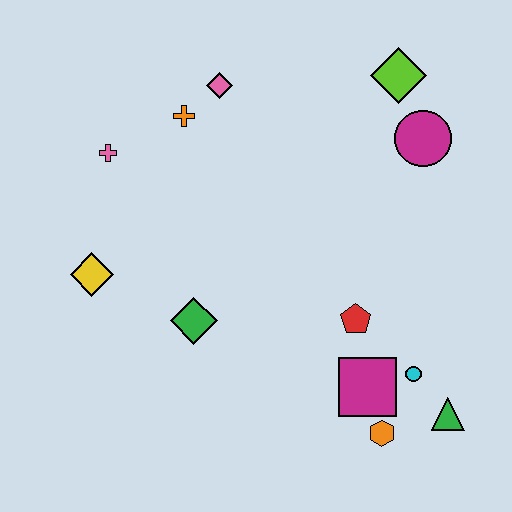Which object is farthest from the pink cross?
The green triangle is farthest from the pink cross.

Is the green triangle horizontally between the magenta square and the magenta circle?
No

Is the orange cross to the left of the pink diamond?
Yes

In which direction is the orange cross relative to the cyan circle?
The orange cross is above the cyan circle.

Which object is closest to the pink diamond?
The orange cross is closest to the pink diamond.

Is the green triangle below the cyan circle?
Yes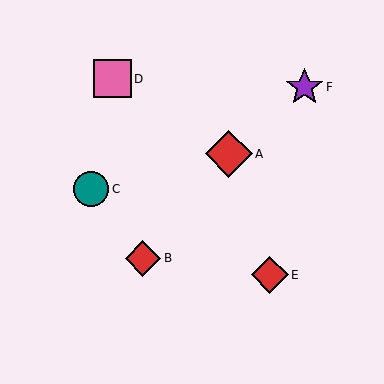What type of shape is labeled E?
Shape E is a red diamond.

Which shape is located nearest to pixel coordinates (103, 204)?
The teal circle (labeled C) at (91, 189) is nearest to that location.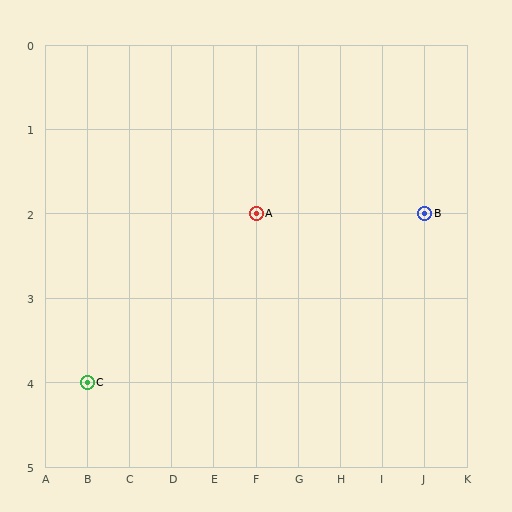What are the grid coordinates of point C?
Point C is at grid coordinates (B, 4).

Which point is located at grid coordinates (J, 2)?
Point B is at (J, 2).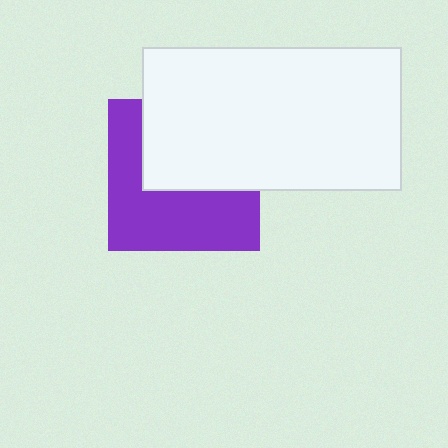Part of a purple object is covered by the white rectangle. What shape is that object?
It is a square.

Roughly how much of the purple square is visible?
About half of it is visible (roughly 53%).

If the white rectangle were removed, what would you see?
You would see the complete purple square.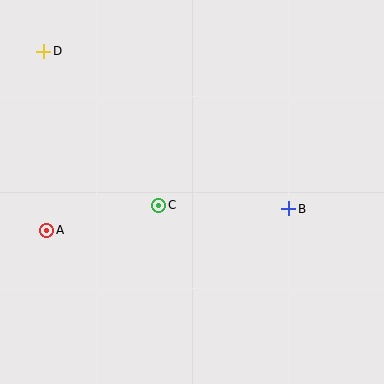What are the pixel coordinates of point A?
Point A is at (47, 230).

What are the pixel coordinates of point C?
Point C is at (158, 205).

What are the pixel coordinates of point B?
Point B is at (289, 209).